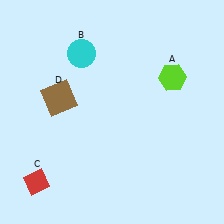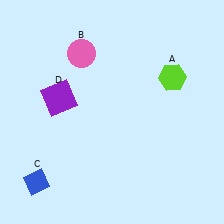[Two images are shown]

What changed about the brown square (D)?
In Image 1, D is brown. In Image 2, it changed to purple.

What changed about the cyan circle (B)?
In Image 1, B is cyan. In Image 2, it changed to pink.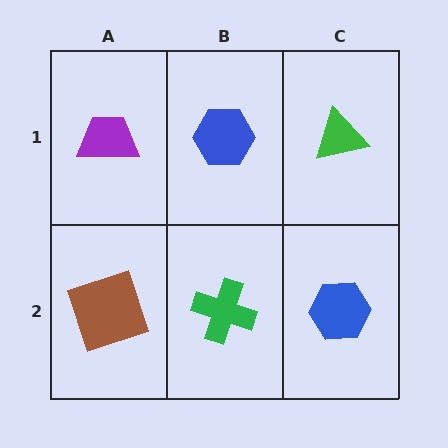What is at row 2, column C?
A blue hexagon.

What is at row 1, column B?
A blue hexagon.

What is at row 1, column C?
A green triangle.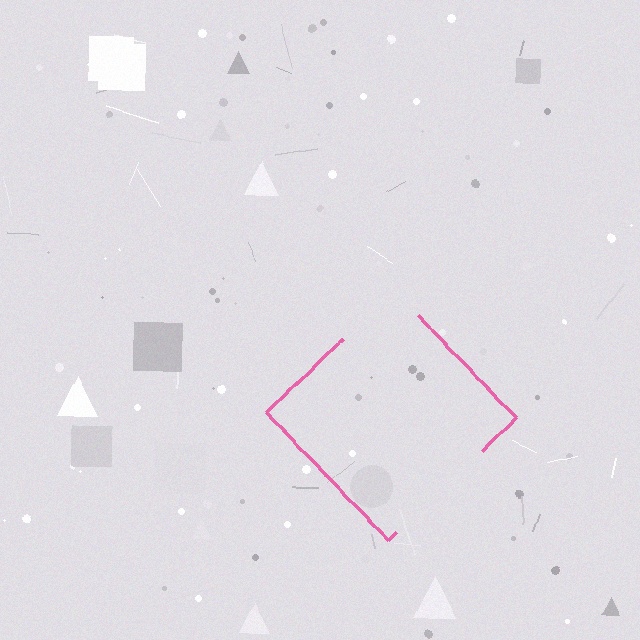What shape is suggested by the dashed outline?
The dashed outline suggests a diamond.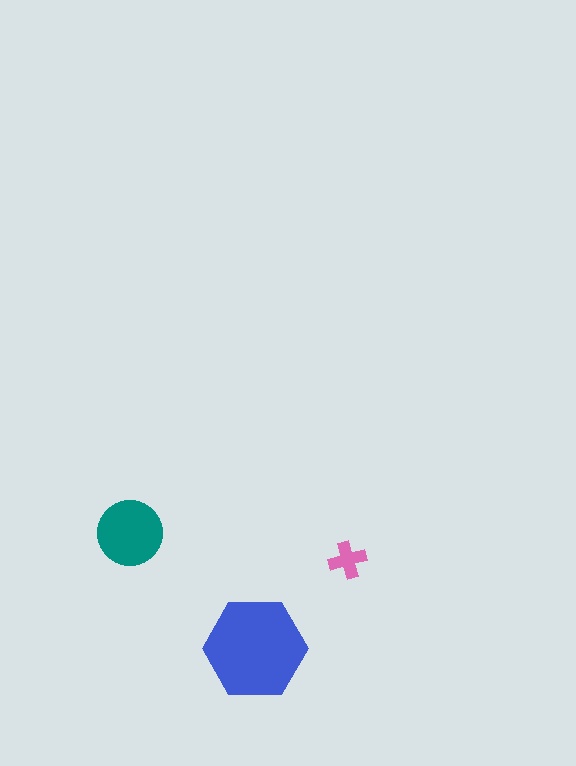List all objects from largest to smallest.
The blue hexagon, the teal circle, the pink cross.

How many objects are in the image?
There are 3 objects in the image.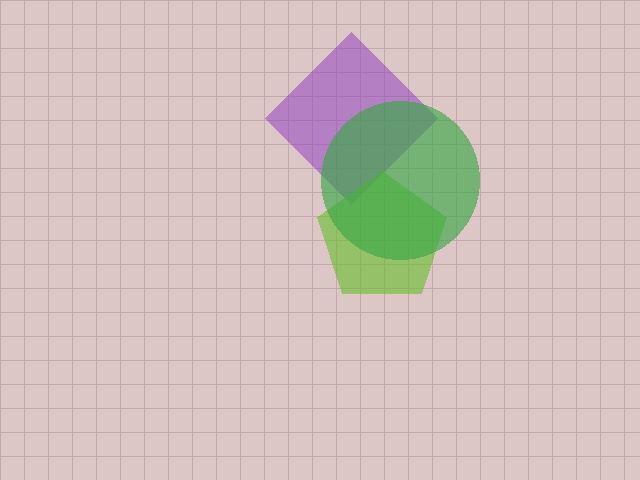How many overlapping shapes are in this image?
There are 3 overlapping shapes in the image.